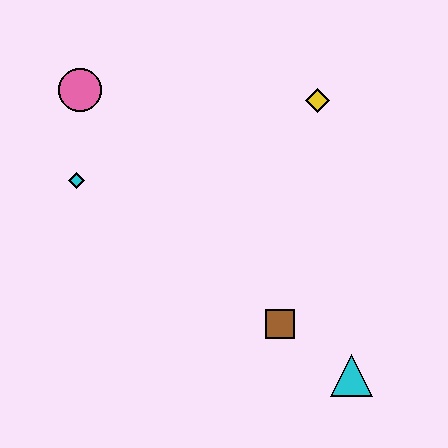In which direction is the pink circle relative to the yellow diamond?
The pink circle is to the left of the yellow diamond.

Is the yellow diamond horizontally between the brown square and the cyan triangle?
Yes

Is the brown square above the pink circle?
No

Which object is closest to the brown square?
The cyan triangle is closest to the brown square.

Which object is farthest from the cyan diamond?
The cyan triangle is farthest from the cyan diamond.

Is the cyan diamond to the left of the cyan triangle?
Yes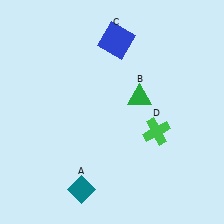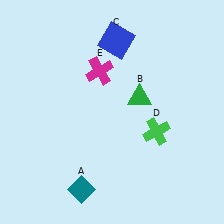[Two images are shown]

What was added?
A magenta cross (E) was added in Image 2.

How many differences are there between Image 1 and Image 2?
There is 1 difference between the two images.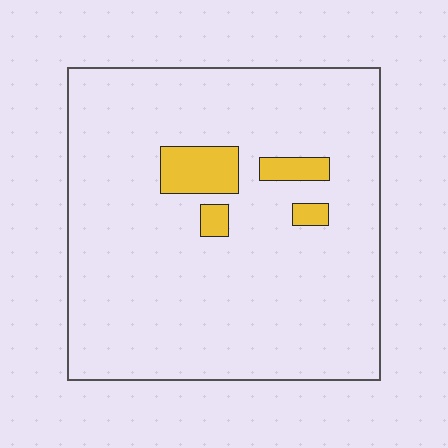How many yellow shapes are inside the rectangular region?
4.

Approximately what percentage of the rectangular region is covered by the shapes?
Approximately 5%.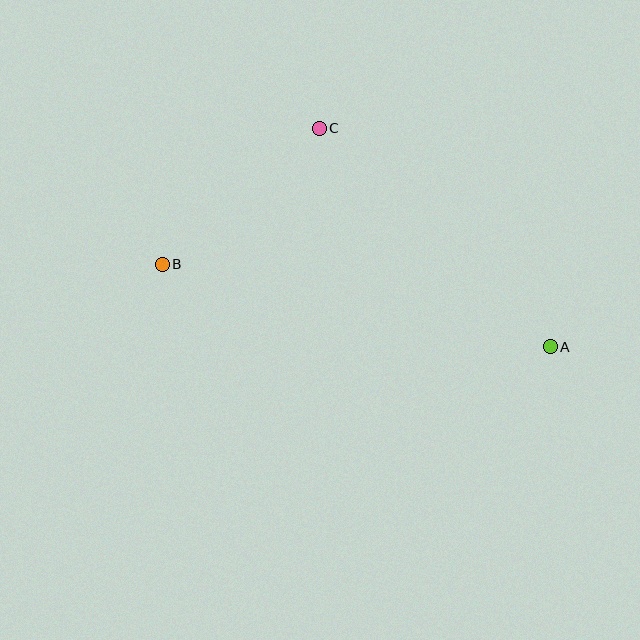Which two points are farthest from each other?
Points A and B are farthest from each other.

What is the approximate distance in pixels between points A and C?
The distance between A and C is approximately 318 pixels.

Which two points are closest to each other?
Points B and C are closest to each other.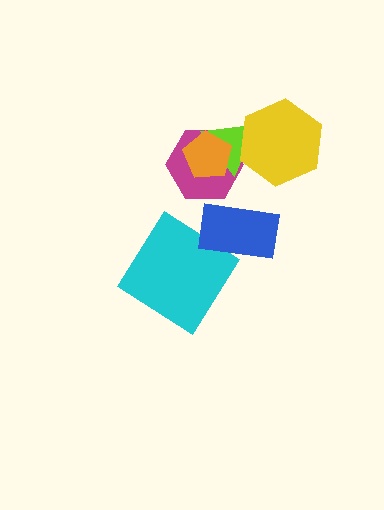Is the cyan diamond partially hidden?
Yes, it is partially covered by another shape.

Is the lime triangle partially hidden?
Yes, it is partially covered by another shape.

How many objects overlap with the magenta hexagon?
2 objects overlap with the magenta hexagon.